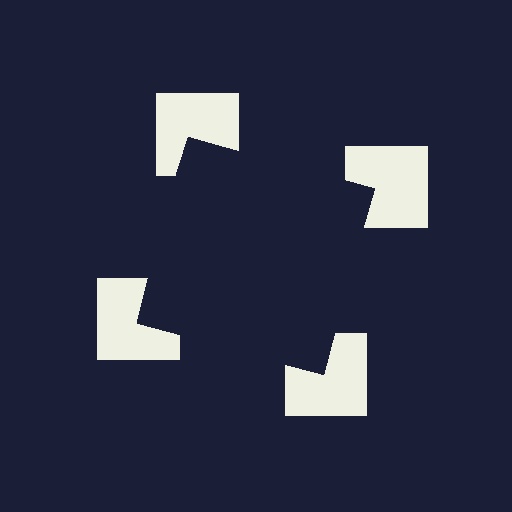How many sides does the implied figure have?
4 sides.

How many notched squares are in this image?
There are 4 — one at each vertex of the illusory square.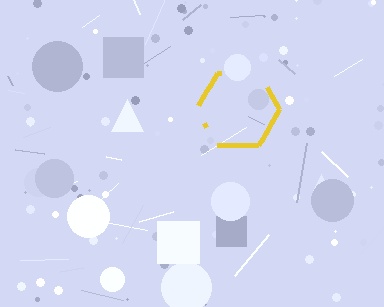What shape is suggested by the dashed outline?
The dashed outline suggests a hexagon.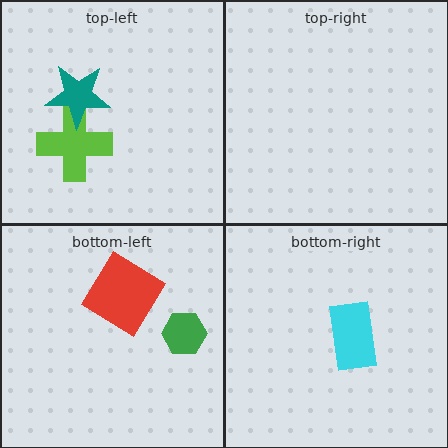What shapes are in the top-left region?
The lime cross, the teal star.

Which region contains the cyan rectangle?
The bottom-right region.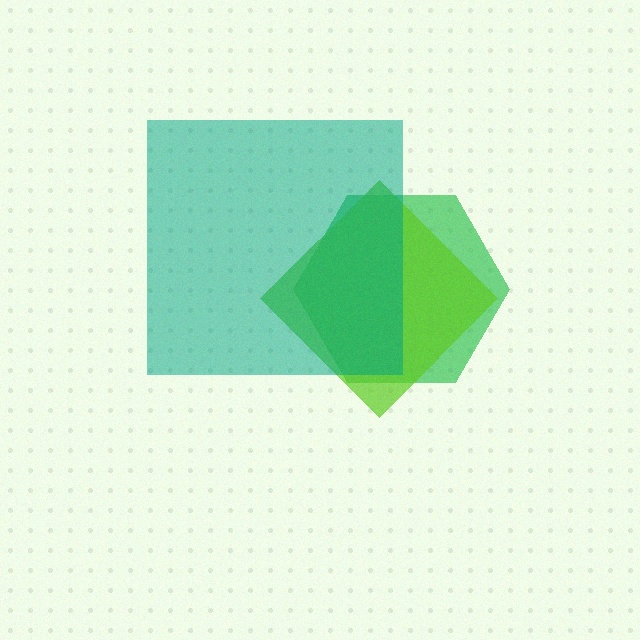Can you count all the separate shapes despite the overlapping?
Yes, there are 3 separate shapes.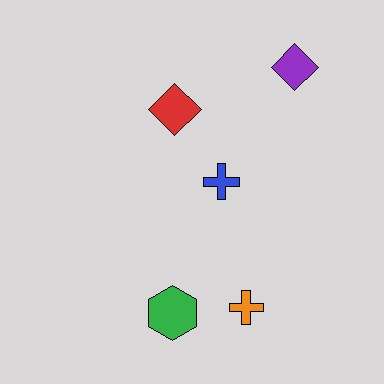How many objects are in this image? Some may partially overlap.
There are 5 objects.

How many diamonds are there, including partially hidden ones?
There are 2 diamonds.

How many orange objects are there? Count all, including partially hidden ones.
There is 1 orange object.